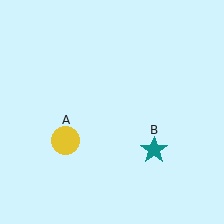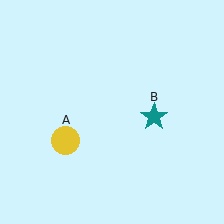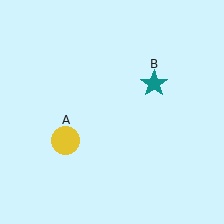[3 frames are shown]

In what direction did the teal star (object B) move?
The teal star (object B) moved up.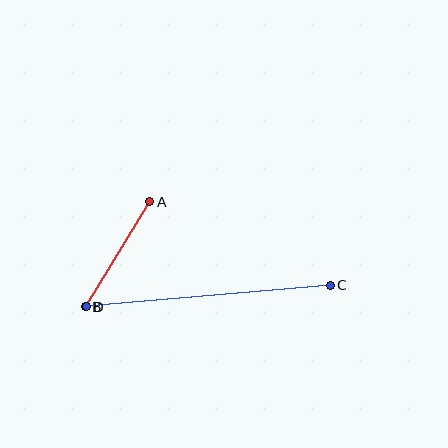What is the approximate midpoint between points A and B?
The midpoint is at approximately (118, 254) pixels.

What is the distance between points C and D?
The distance is approximately 245 pixels.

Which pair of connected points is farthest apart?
Points C and D are farthest apart.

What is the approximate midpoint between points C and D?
The midpoint is at approximately (208, 296) pixels.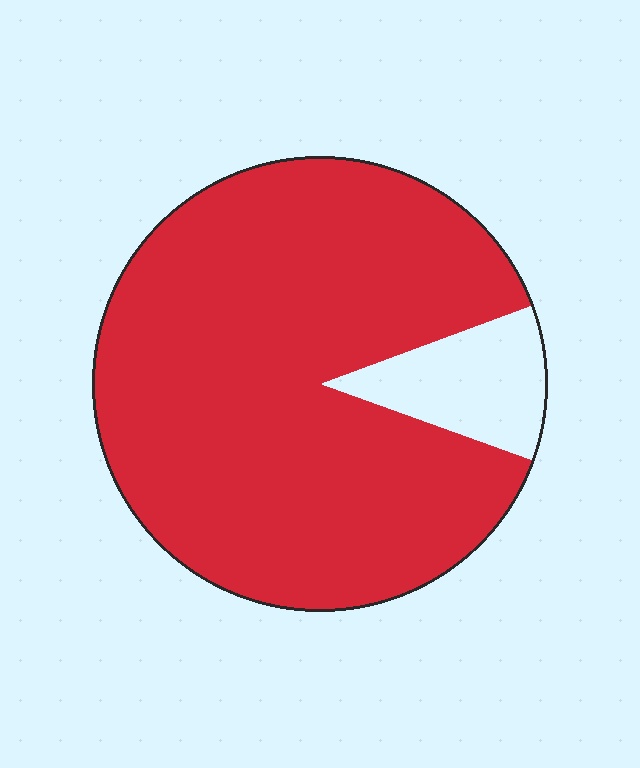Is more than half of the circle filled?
Yes.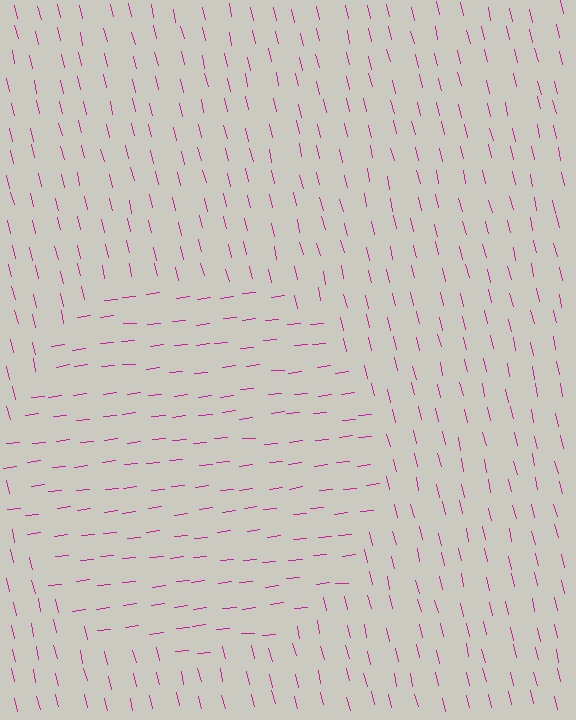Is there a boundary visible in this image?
Yes, there is a texture boundary formed by a change in line orientation.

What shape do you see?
I see a circle.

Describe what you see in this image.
The image is filled with small magenta line segments. A circle region in the image has lines oriented differently from the surrounding lines, creating a visible texture boundary.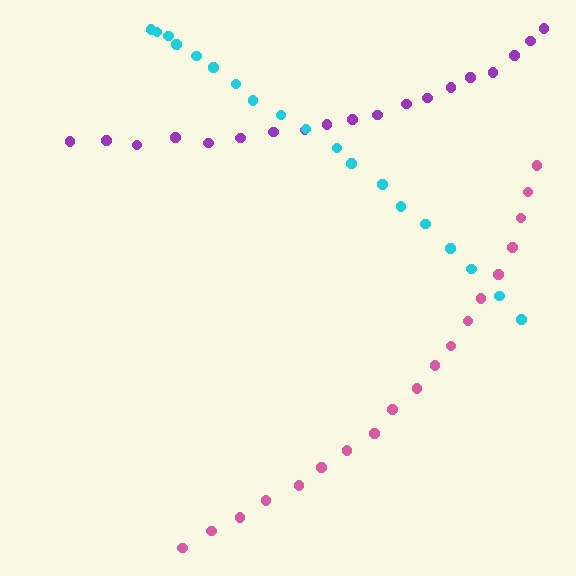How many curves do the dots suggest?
There are 3 distinct paths.